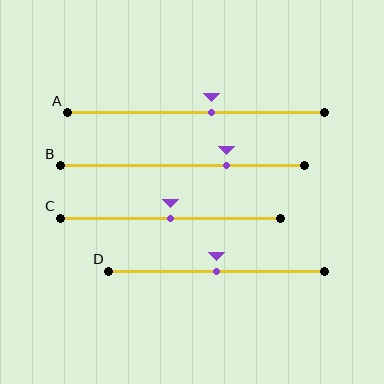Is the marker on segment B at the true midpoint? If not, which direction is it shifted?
No, the marker on segment B is shifted to the right by about 18% of the segment length.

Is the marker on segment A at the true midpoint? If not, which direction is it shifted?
No, the marker on segment A is shifted to the right by about 6% of the segment length.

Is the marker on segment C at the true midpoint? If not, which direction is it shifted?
Yes, the marker on segment C is at the true midpoint.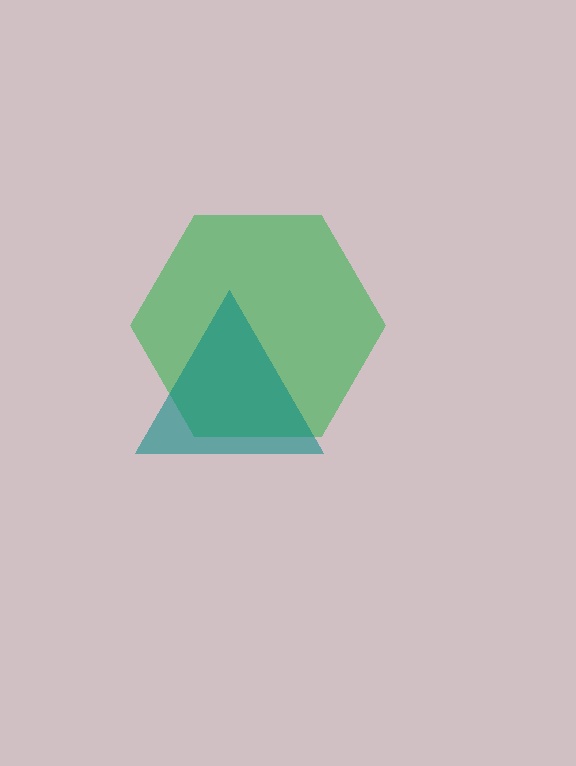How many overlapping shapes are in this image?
There are 2 overlapping shapes in the image.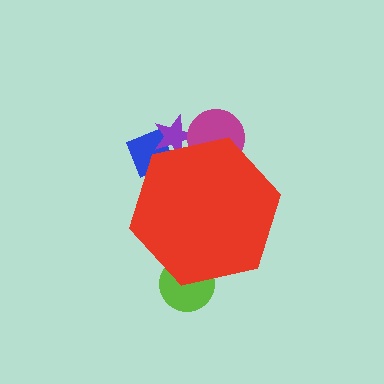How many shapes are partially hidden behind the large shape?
4 shapes are partially hidden.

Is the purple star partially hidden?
Yes, the purple star is partially hidden behind the red hexagon.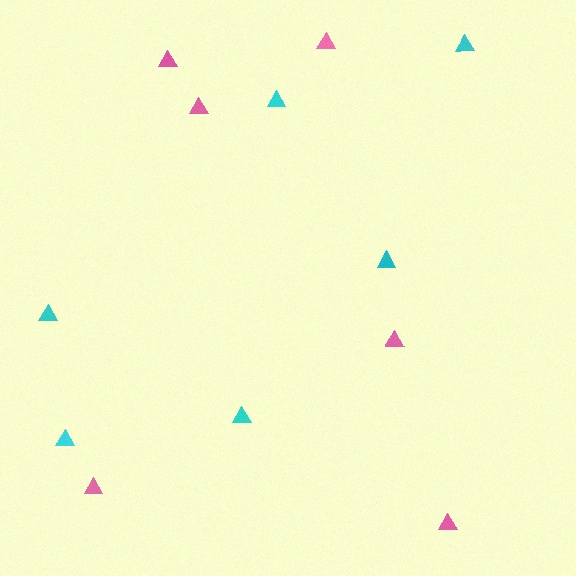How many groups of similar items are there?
There are 2 groups: one group of pink triangles (6) and one group of cyan triangles (6).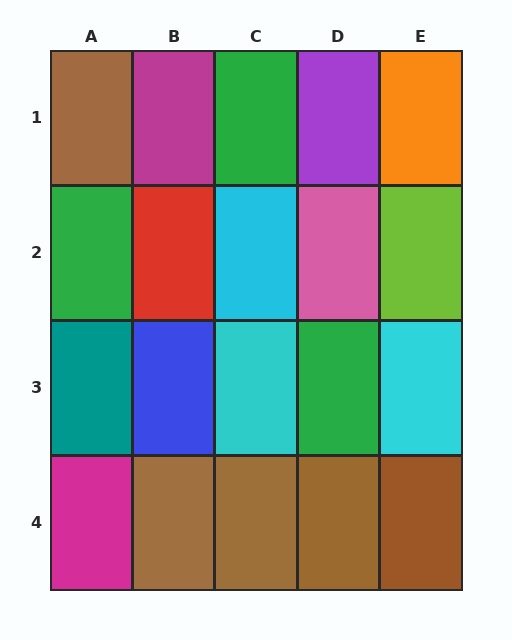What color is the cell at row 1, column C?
Green.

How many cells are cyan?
3 cells are cyan.